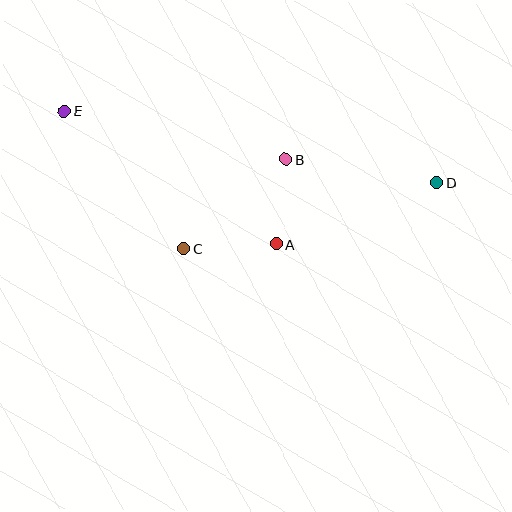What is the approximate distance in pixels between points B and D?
The distance between B and D is approximately 154 pixels.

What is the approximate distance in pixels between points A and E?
The distance between A and E is approximately 251 pixels.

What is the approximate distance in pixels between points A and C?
The distance between A and C is approximately 93 pixels.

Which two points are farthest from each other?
Points D and E are farthest from each other.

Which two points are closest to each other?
Points A and B are closest to each other.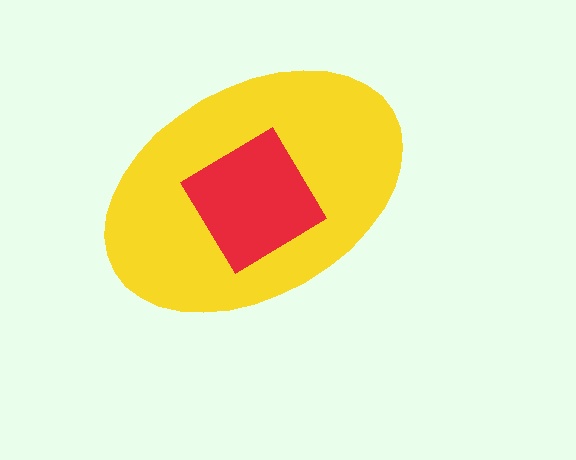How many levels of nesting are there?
2.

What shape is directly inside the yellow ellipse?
The red diamond.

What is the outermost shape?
The yellow ellipse.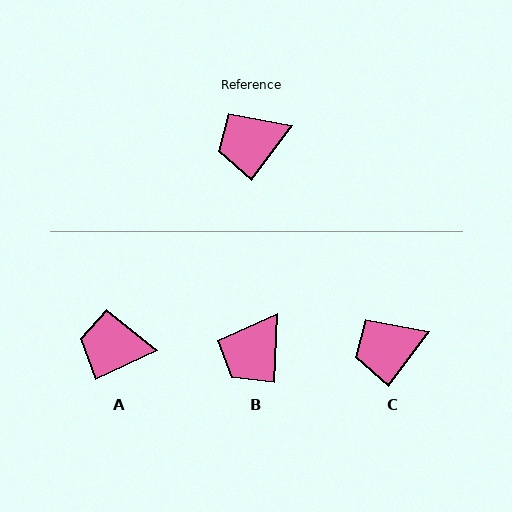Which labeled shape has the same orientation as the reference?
C.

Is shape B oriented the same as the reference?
No, it is off by about 34 degrees.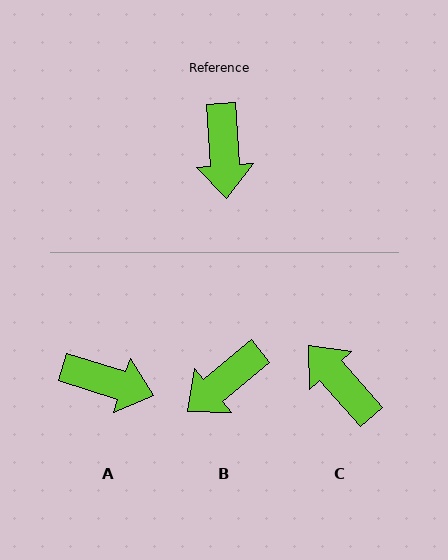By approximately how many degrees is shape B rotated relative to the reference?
Approximately 54 degrees clockwise.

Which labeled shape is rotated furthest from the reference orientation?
C, about 142 degrees away.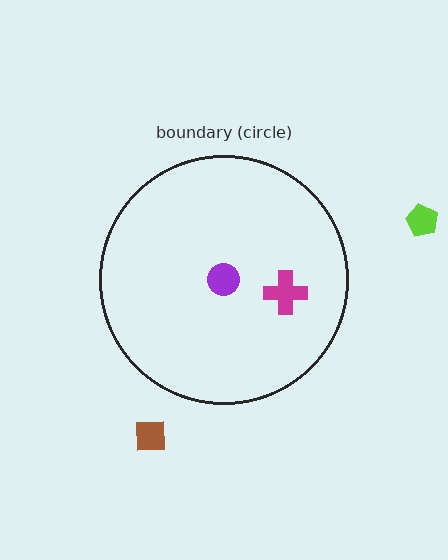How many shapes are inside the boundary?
2 inside, 2 outside.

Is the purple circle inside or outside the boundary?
Inside.